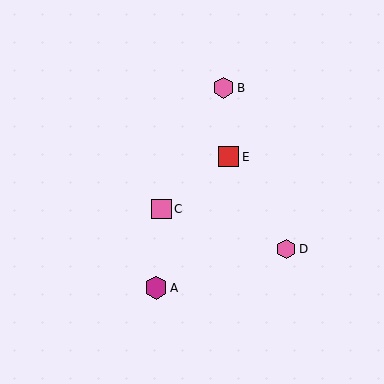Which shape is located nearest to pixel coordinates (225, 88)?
The pink hexagon (labeled B) at (223, 88) is nearest to that location.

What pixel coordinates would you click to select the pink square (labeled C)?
Click at (162, 209) to select the pink square C.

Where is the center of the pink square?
The center of the pink square is at (162, 209).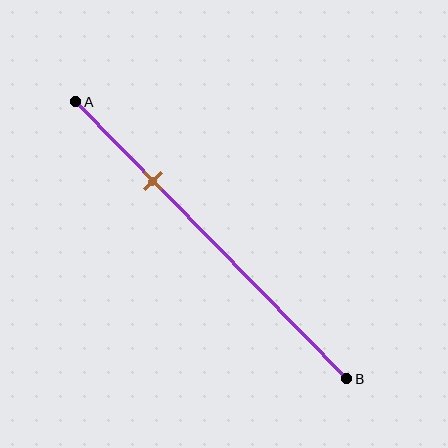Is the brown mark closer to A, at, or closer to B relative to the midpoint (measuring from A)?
The brown mark is closer to point A than the midpoint of segment AB.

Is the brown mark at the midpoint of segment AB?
No, the mark is at about 30% from A, not at the 50% midpoint.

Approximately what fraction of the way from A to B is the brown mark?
The brown mark is approximately 30% of the way from A to B.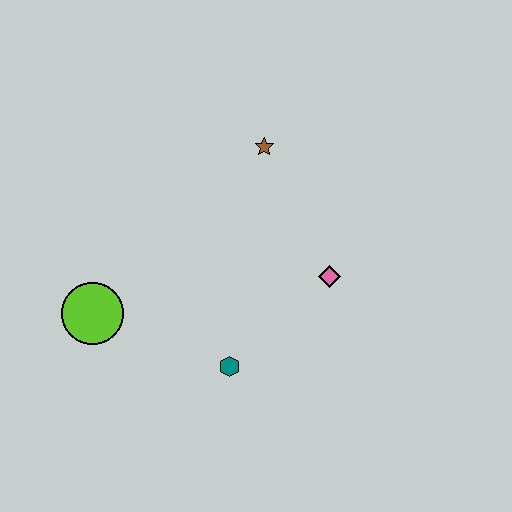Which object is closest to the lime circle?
The teal hexagon is closest to the lime circle.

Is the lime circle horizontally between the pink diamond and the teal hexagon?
No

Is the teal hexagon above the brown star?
No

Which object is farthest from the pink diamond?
The lime circle is farthest from the pink diamond.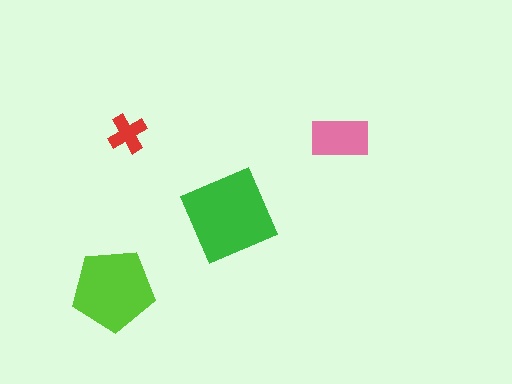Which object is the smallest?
The red cross.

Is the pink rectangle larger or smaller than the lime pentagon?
Smaller.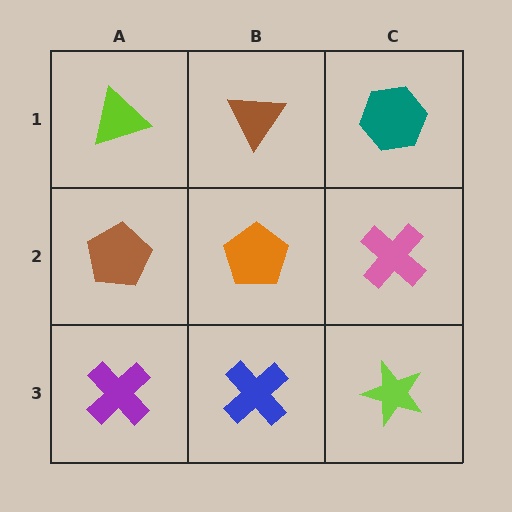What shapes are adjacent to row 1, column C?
A pink cross (row 2, column C), a brown triangle (row 1, column B).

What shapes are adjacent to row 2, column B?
A brown triangle (row 1, column B), a blue cross (row 3, column B), a brown pentagon (row 2, column A), a pink cross (row 2, column C).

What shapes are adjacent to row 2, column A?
A lime triangle (row 1, column A), a purple cross (row 3, column A), an orange pentagon (row 2, column B).